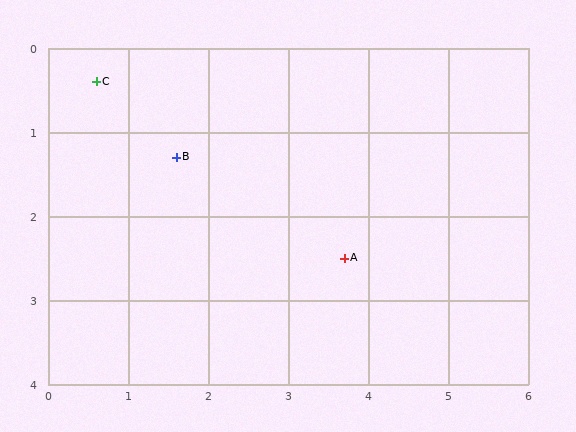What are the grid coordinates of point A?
Point A is at approximately (3.7, 2.5).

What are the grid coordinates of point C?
Point C is at approximately (0.6, 0.4).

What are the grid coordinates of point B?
Point B is at approximately (1.6, 1.3).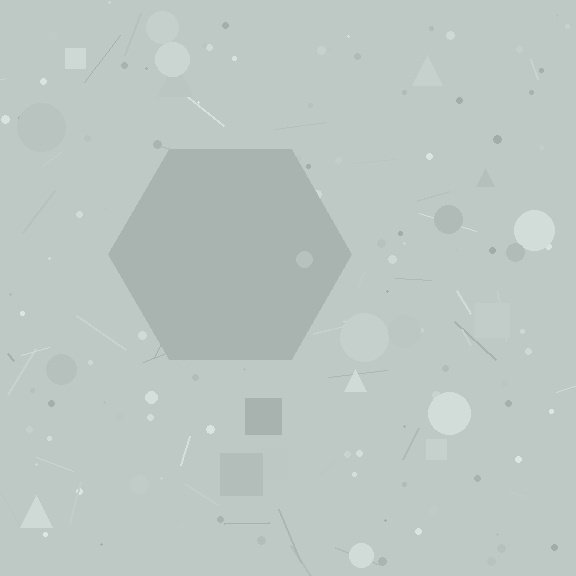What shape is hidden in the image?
A hexagon is hidden in the image.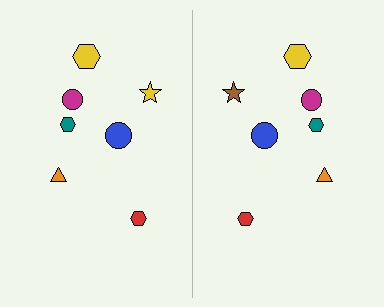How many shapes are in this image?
There are 14 shapes in this image.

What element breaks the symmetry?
The brown star on the right side breaks the symmetry — its mirror counterpart is yellow.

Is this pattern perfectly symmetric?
No, the pattern is not perfectly symmetric. The brown star on the right side breaks the symmetry — its mirror counterpart is yellow.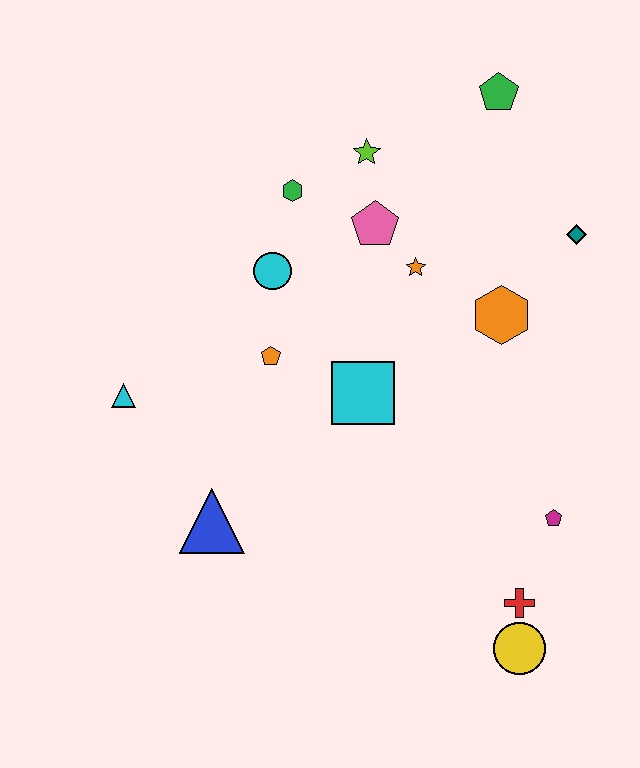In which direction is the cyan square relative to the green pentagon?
The cyan square is below the green pentagon.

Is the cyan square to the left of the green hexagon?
No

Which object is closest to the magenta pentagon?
The red cross is closest to the magenta pentagon.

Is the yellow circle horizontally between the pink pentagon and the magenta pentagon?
Yes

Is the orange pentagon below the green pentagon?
Yes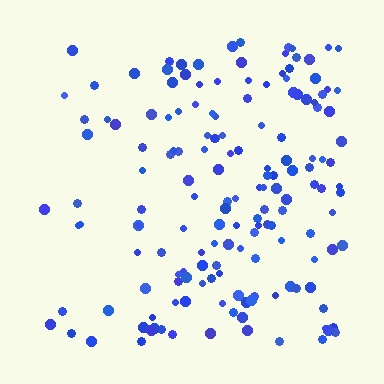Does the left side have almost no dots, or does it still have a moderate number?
Still a moderate number, just noticeably fewer than the right.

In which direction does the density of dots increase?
From left to right, with the right side densest.